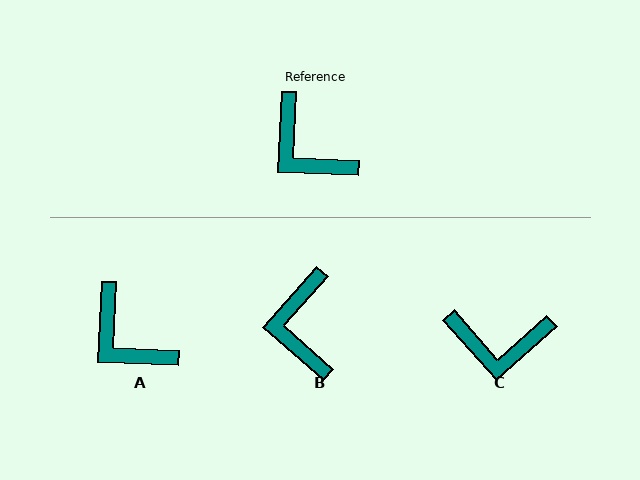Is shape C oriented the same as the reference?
No, it is off by about 44 degrees.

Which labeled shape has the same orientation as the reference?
A.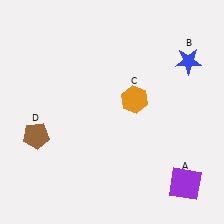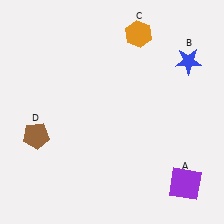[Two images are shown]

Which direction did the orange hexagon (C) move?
The orange hexagon (C) moved up.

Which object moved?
The orange hexagon (C) moved up.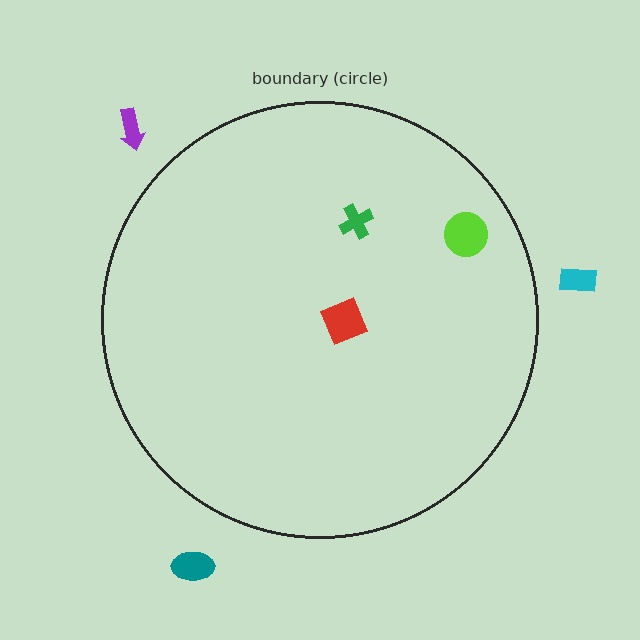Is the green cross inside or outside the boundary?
Inside.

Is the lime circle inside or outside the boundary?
Inside.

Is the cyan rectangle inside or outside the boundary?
Outside.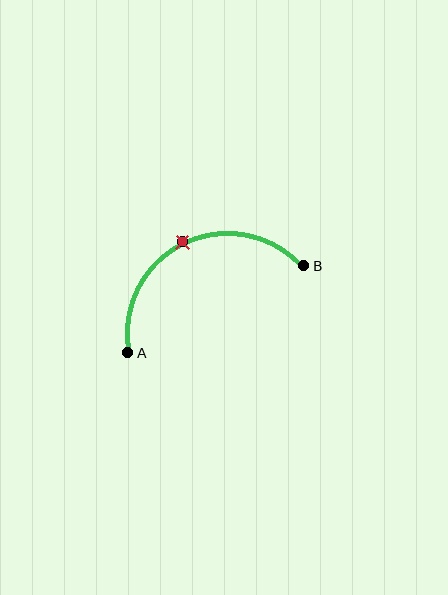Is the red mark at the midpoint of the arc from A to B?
Yes. The red mark lies on the arc at equal arc-length from both A and B — it is the arc midpoint.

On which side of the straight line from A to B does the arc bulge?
The arc bulges above the straight line connecting A and B.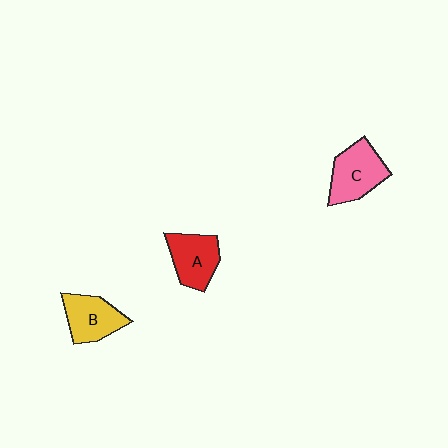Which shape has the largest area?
Shape C (pink).